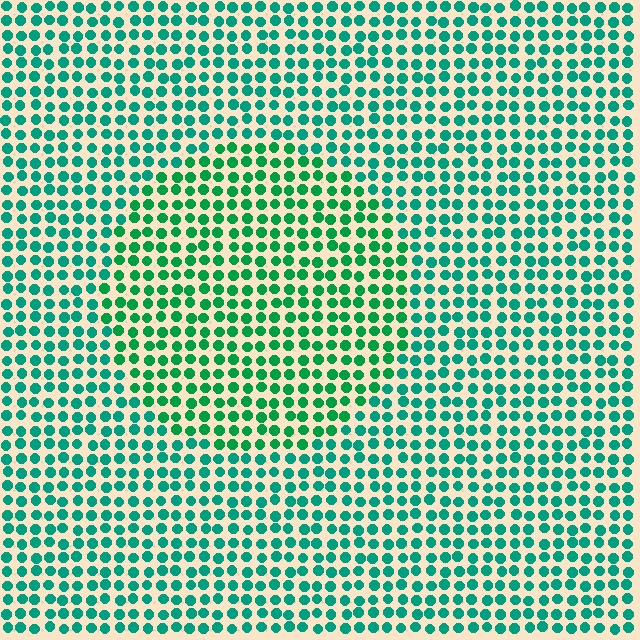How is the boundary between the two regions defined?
The boundary is defined purely by a slight shift in hue (about 23 degrees). Spacing, size, and orientation are identical on both sides.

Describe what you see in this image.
The image is filled with small teal elements in a uniform arrangement. A circle-shaped region is visible where the elements are tinted to a slightly different hue, forming a subtle color boundary.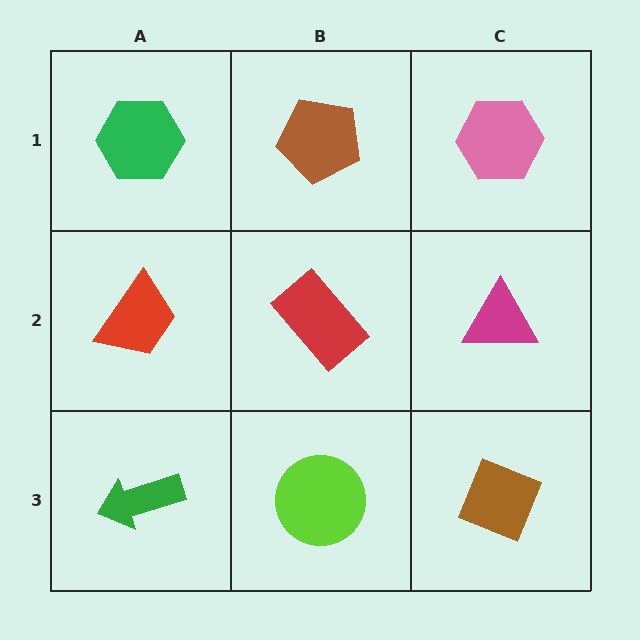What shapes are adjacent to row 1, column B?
A red rectangle (row 2, column B), a green hexagon (row 1, column A), a pink hexagon (row 1, column C).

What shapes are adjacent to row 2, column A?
A green hexagon (row 1, column A), a green arrow (row 3, column A), a red rectangle (row 2, column B).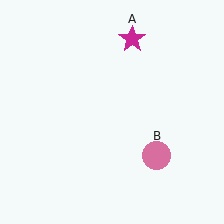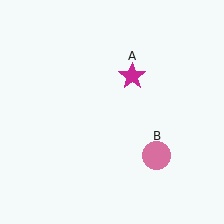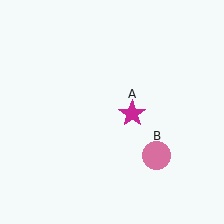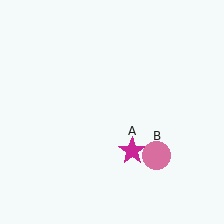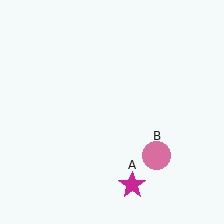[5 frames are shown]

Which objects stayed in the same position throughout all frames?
Pink circle (object B) remained stationary.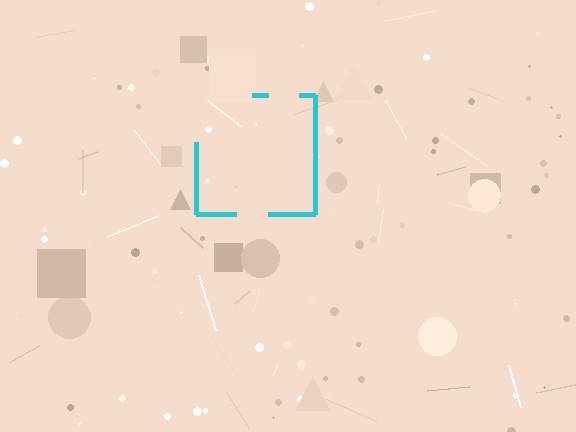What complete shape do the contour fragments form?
The contour fragments form a square.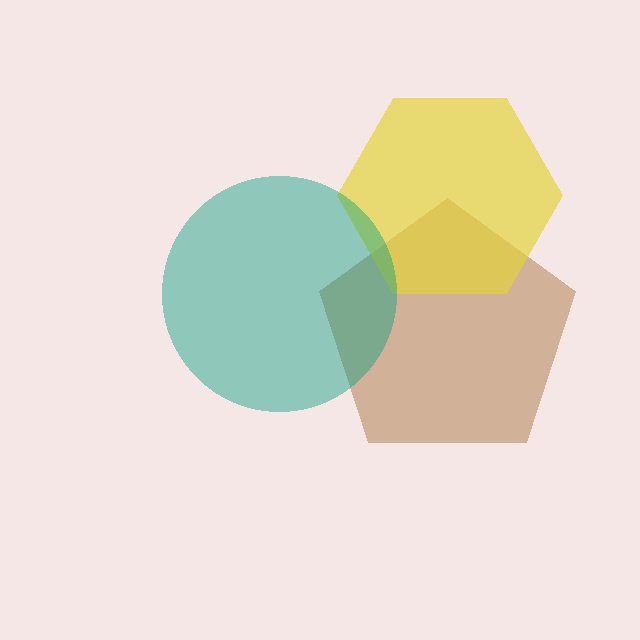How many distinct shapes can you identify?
There are 3 distinct shapes: a brown pentagon, a yellow hexagon, a teal circle.